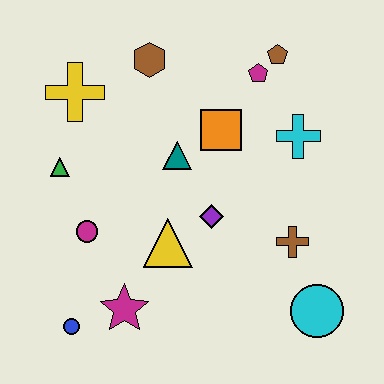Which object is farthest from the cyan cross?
The blue circle is farthest from the cyan cross.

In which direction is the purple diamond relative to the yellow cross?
The purple diamond is to the right of the yellow cross.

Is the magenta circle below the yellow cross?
Yes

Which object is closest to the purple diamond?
The yellow triangle is closest to the purple diamond.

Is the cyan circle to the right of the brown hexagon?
Yes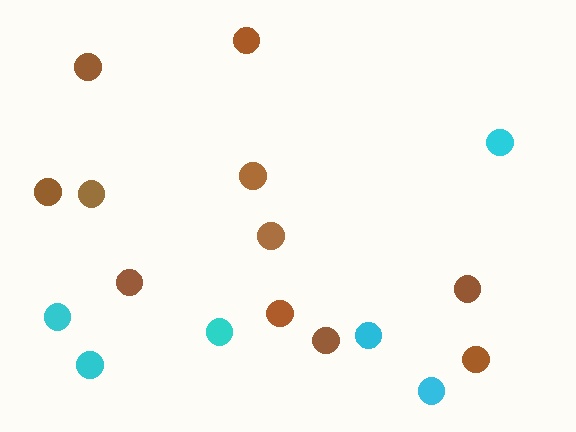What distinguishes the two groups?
There are 2 groups: one group of brown circles (11) and one group of cyan circles (6).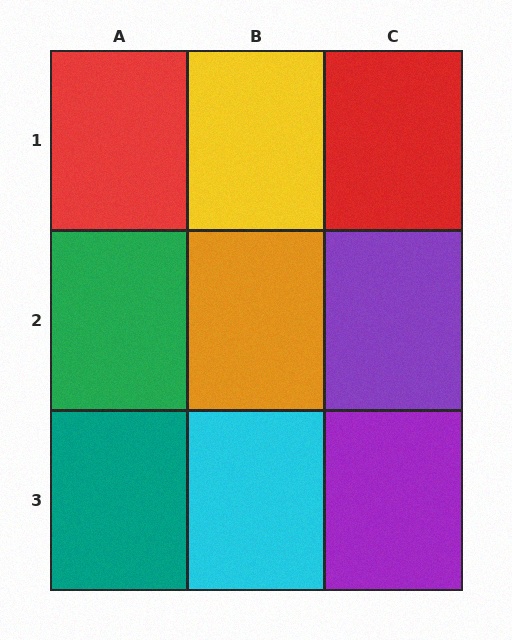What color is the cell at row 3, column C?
Purple.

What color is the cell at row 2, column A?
Green.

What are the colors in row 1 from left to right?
Red, yellow, red.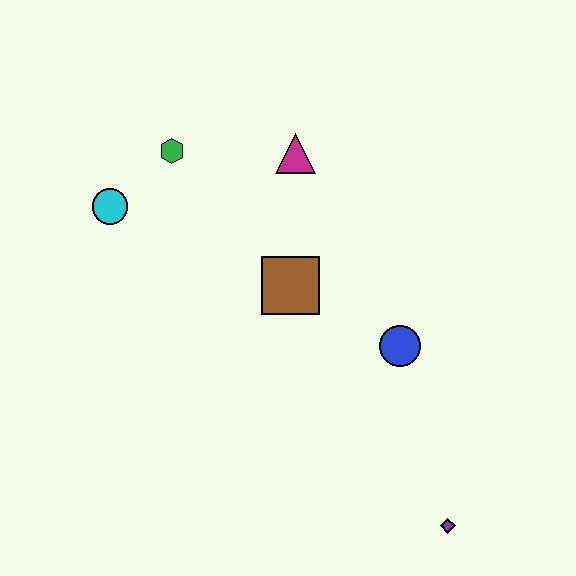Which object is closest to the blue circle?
The brown square is closest to the blue circle.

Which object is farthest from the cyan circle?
The purple diamond is farthest from the cyan circle.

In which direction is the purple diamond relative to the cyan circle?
The purple diamond is to the right of the cyan circle.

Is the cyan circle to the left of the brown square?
Yes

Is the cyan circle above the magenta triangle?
No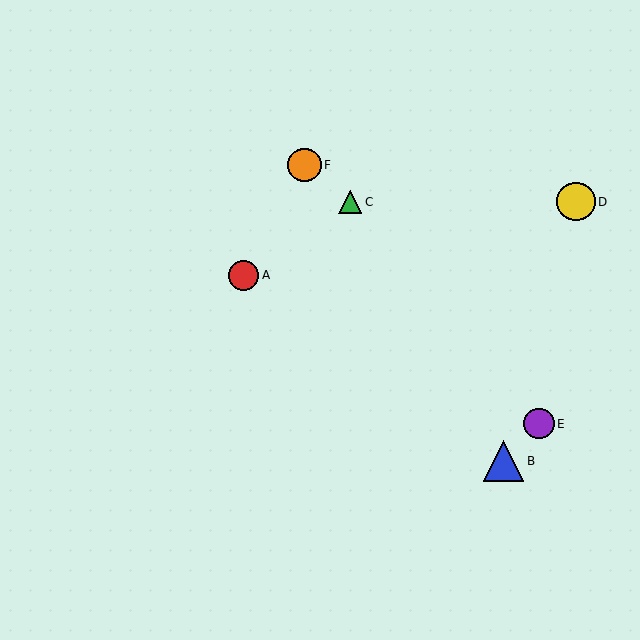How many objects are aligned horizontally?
2 objects (C, D) are aligned horizontally.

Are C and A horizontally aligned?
No, C is at y≈202 and A is at y≈275.